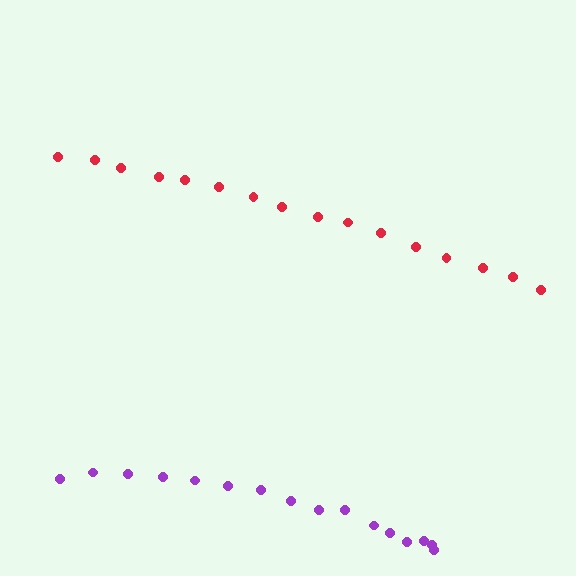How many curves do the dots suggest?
There are 2 distinct paths.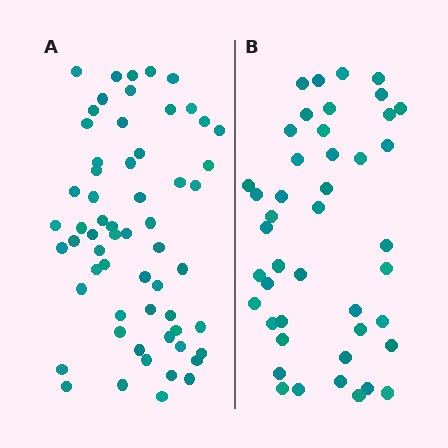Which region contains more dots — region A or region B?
Region A (the left region) has more dots.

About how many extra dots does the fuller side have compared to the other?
Region A has approximately 15 more dots than region B.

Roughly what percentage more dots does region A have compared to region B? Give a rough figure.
About 35% more.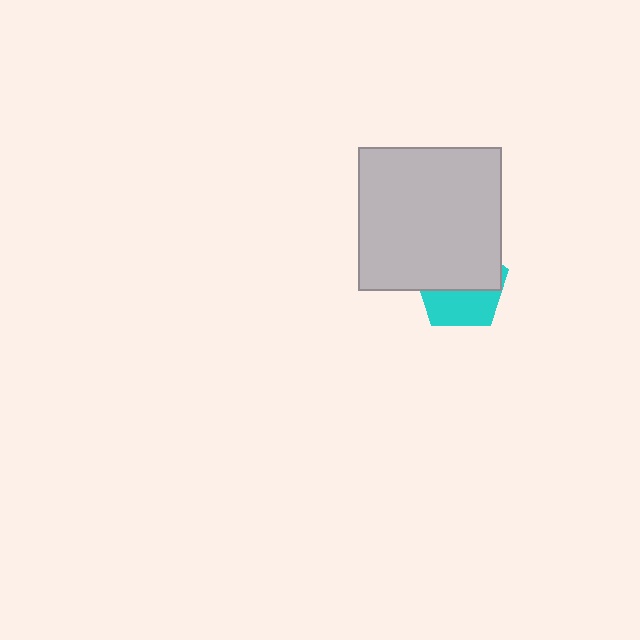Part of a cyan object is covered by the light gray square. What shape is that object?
It is a pentagon.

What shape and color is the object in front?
The object in front is a light gray square.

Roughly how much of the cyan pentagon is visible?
A small part of it is visible (roughly 42%).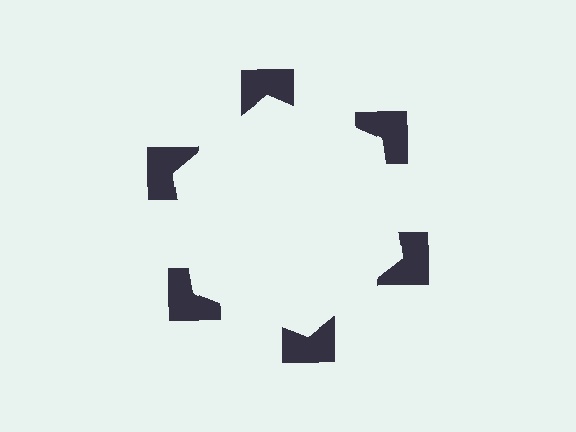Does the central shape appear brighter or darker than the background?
It typically appears slightly brighter than the background, even though no actual brightness change is drawn.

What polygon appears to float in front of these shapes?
An illusory hexagon — its edges are inferred from the aligned wedge cuts in the notched squares, not physically drawn.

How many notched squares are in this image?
There are 6 — one at each vertex of the illusory hexagon.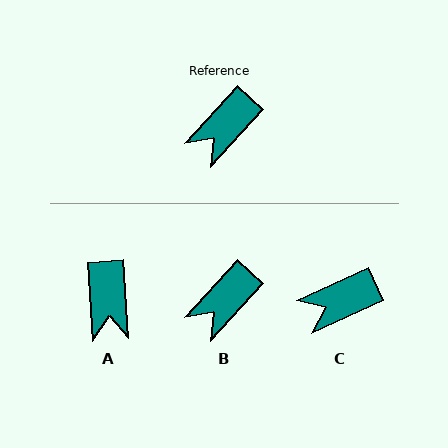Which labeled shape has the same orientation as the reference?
B.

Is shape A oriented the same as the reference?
No, it is off by about 46 degrees.